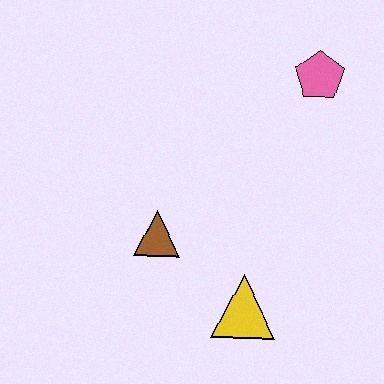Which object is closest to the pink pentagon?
The brown triangle is closest to the pink pentagon.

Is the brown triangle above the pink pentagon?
No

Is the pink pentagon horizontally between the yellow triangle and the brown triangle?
No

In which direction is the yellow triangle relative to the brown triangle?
The yellow triangle is to the right of the brown triangle.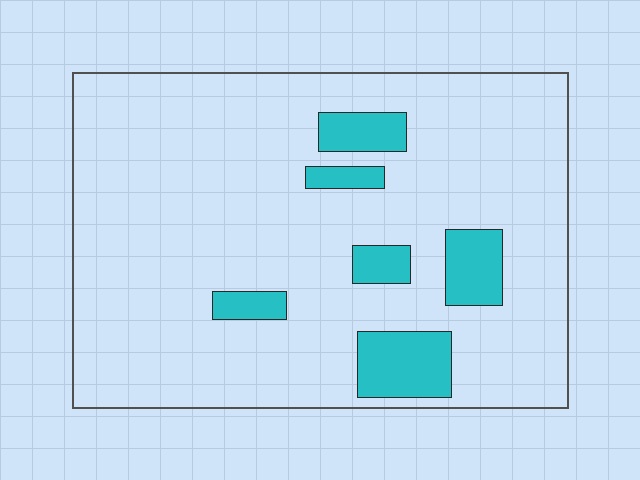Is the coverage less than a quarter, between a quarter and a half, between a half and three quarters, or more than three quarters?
Less than a quarter.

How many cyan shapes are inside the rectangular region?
6.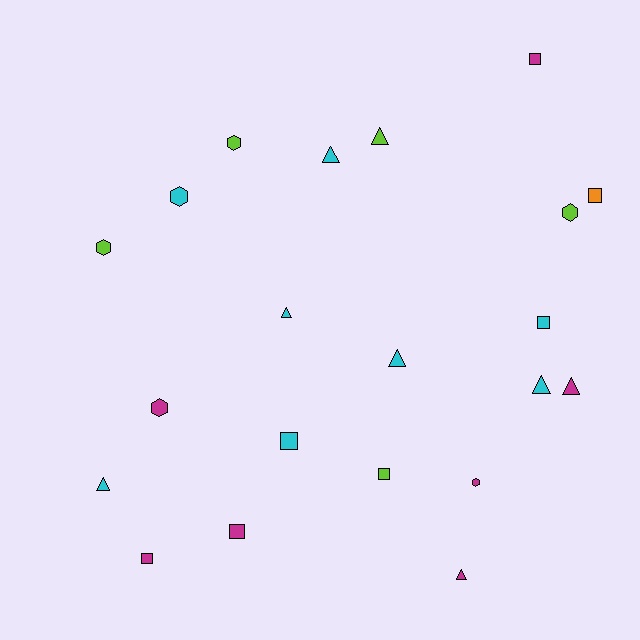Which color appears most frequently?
Cyan, with 8 objects.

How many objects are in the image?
There are 21 objects.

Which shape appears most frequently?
Triangle, with 8 objects.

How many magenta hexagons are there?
There are 2 magenta hexagons.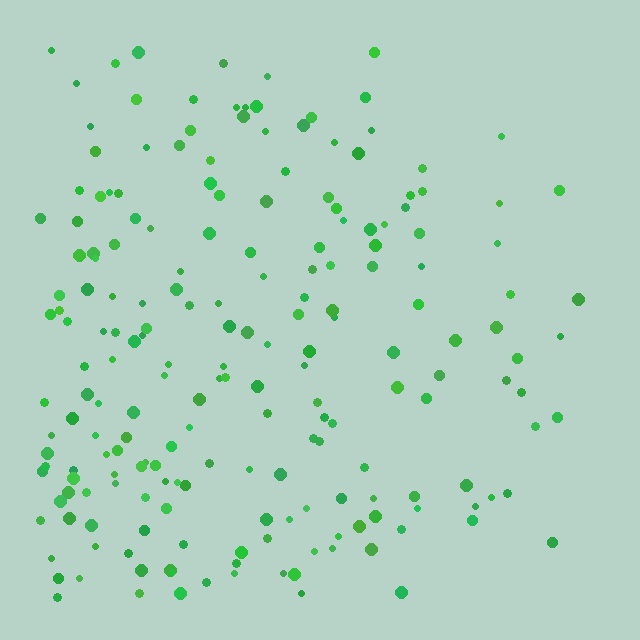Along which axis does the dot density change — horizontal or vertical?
Horizontal.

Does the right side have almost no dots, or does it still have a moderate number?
Still a moderate number, just noticeably fewer than the left.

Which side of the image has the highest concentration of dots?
The left.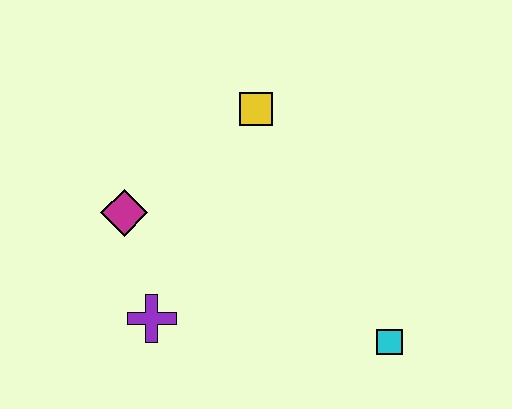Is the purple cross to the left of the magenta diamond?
No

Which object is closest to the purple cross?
The magenta diamond is closest to the purple cross.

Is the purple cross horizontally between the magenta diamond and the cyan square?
Yes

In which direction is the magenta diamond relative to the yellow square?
The magenta diamond is to the left of the yellow square.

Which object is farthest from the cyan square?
The magenta diamond is farthest from the cyan square.